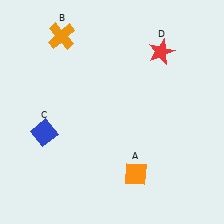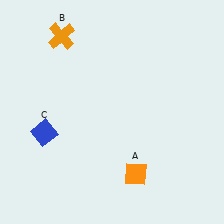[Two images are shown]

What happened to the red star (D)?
The red star (D) was removed in Image 2. It was in the top-right area of Image 1.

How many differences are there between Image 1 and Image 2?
There is 1 difference between the two images.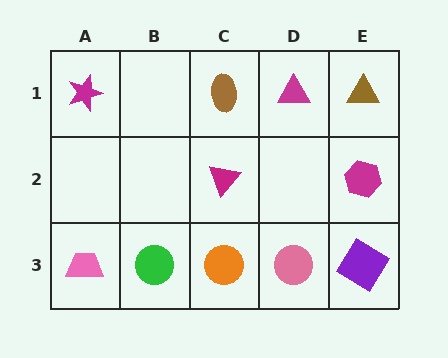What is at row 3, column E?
A purple diamond.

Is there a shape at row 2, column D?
No, that cell is empty.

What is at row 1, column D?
A magenta triangle.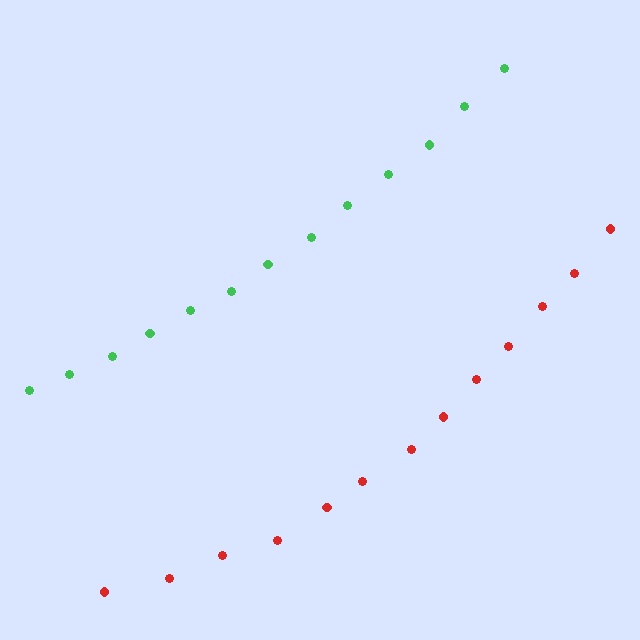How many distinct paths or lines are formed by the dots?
There are 2 distinct paths.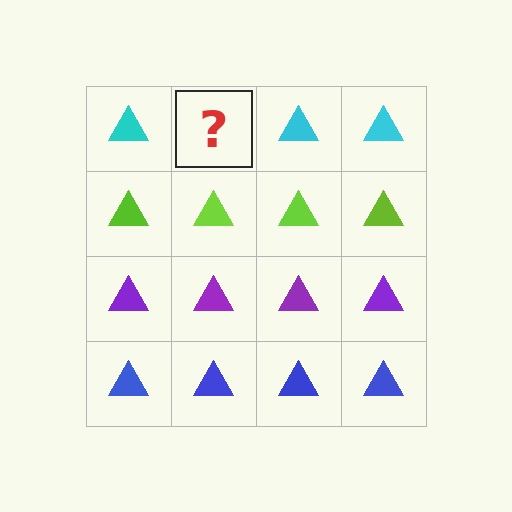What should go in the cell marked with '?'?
The missing cell should contain a cyan triangle.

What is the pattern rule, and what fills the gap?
The rule is that each row has a consistent color. The gap should be filled with a cyan triangle.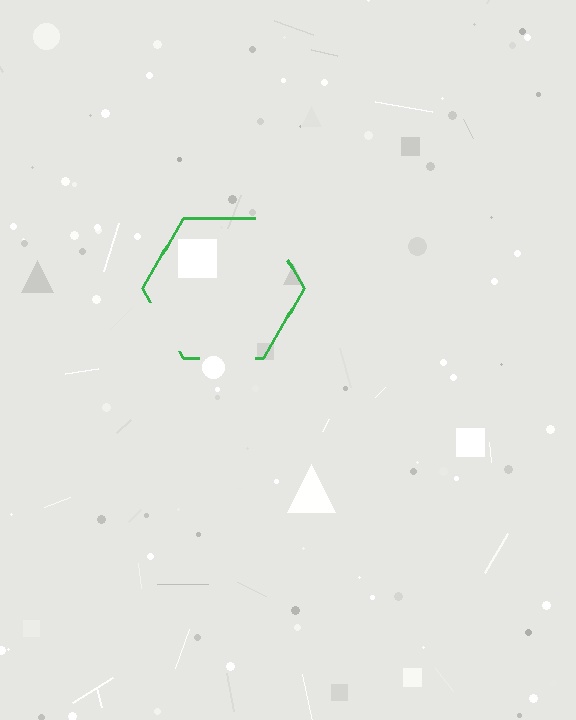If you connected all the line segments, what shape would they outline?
They would outline a hexagon.